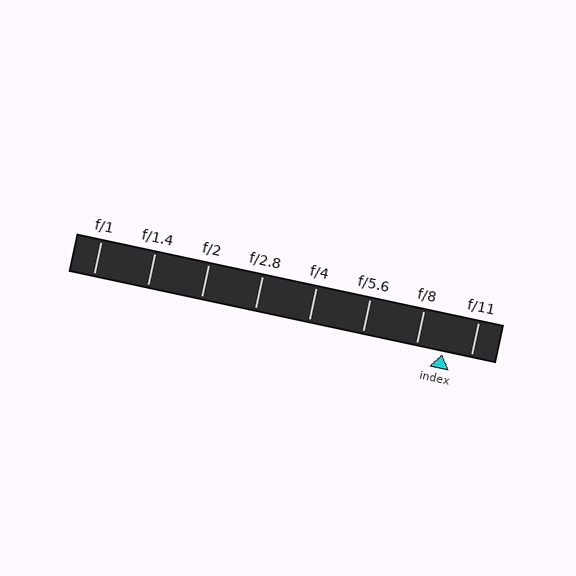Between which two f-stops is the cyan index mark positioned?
The index mark is between f/8 and f/11.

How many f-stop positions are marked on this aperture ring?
There are 8 f-stop positions marked.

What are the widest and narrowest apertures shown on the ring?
The widest aperture shown is f/1 and the narrowest is f/11.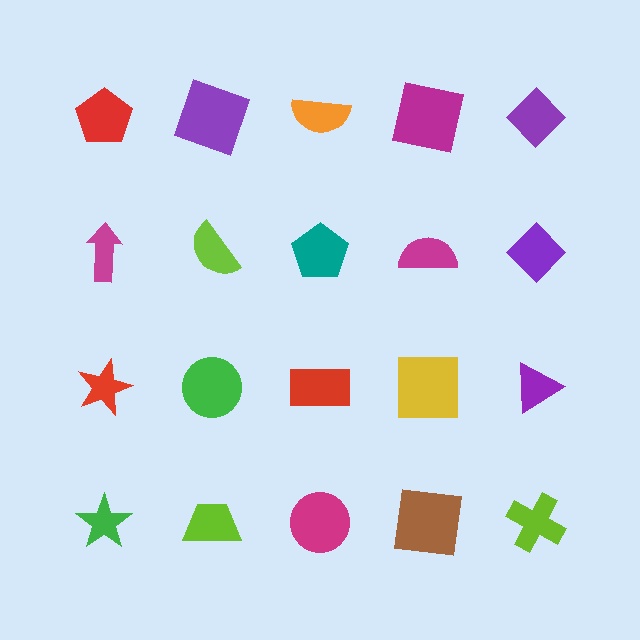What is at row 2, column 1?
A magenta arrow.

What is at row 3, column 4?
A yellow square.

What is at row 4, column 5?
A lime cross.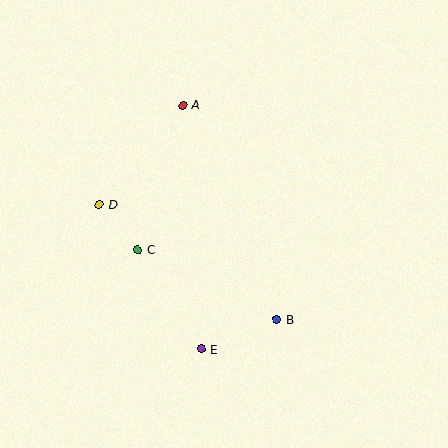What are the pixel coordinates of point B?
Point B is at (277, 320).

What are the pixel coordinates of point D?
Point D is at (99, 205).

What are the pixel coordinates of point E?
Point E is at (202, 349).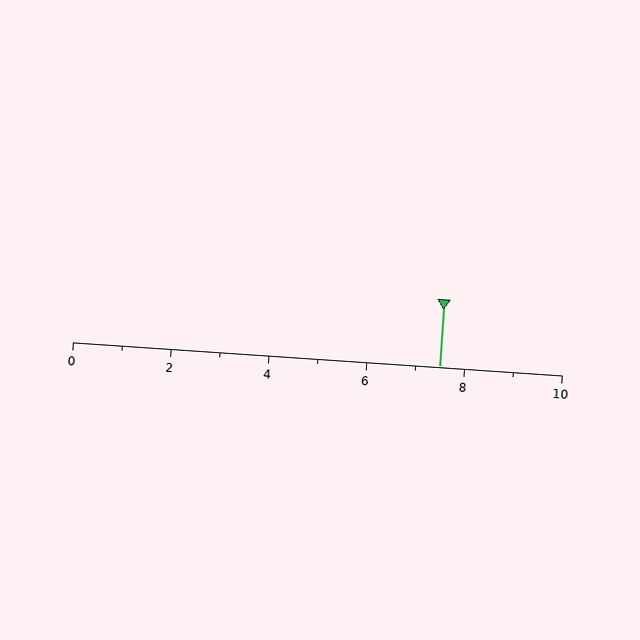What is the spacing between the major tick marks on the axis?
The major ticks are spaced 2 apart.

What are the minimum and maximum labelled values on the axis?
The axis runs from 0 to 10.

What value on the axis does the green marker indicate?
The marker indicates approximately 7.5.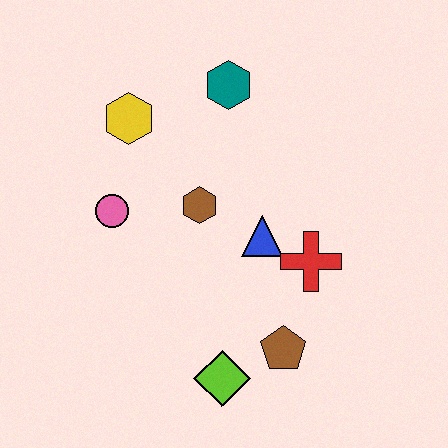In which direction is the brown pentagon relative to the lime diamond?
The brown pentagon is to the right of the lime diamond.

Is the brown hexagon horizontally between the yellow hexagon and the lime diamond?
Yes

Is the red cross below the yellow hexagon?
Yes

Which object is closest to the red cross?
The blue triangle is closest to the red cross.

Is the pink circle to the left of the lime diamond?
Yes